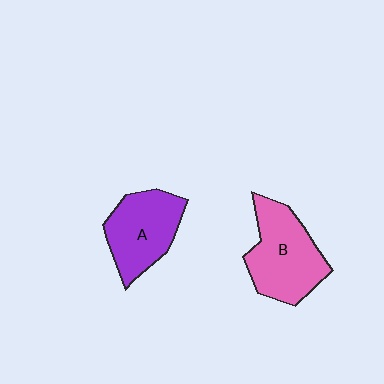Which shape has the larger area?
Shape B (pink).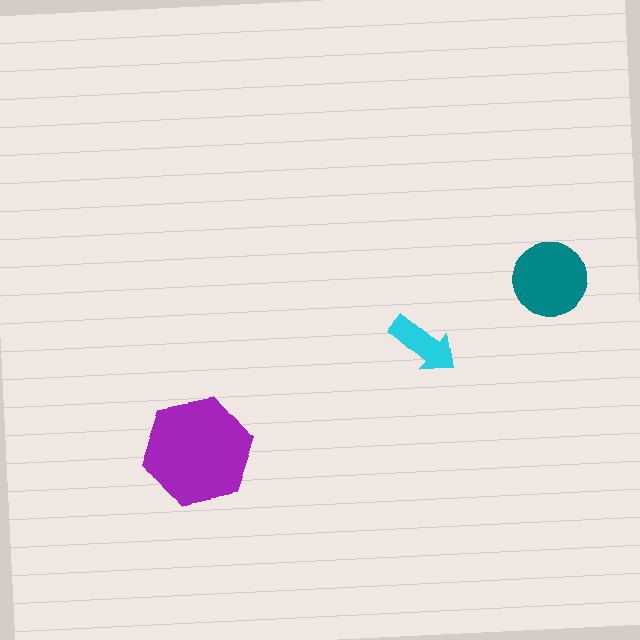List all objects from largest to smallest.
The purple hexagon, the teal circle, the cyan arrow.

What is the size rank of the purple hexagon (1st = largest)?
1st.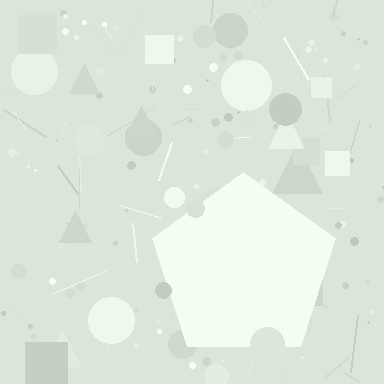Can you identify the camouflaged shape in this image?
The camouflaged shape is a pentagon.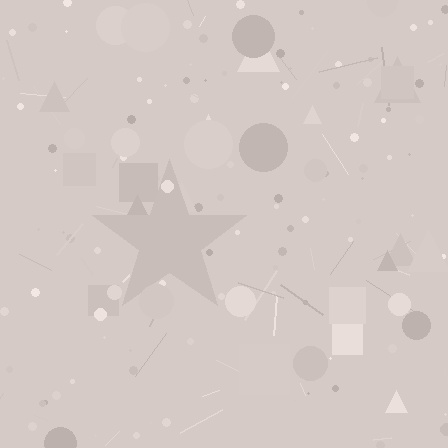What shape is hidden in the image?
A star is hidden in the image.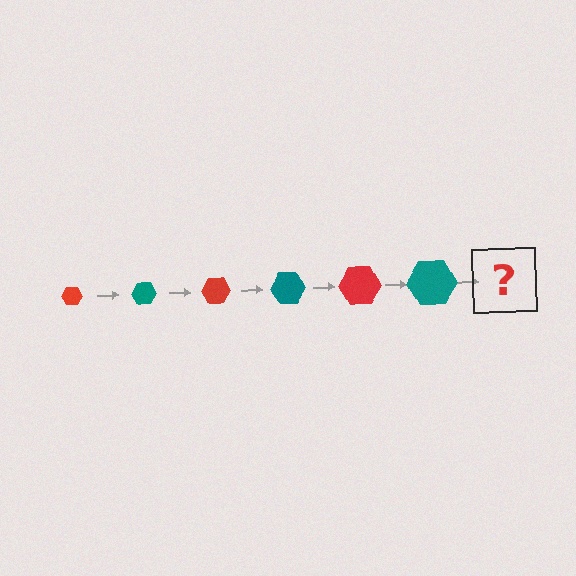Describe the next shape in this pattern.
It should be a red hexagon, larger than the previous one.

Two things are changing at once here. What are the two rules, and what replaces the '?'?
The two rules are that the hexagon grows larger each step and the color cycles through red and teal. The '?' should be a red hexagon, larger than the previous one.